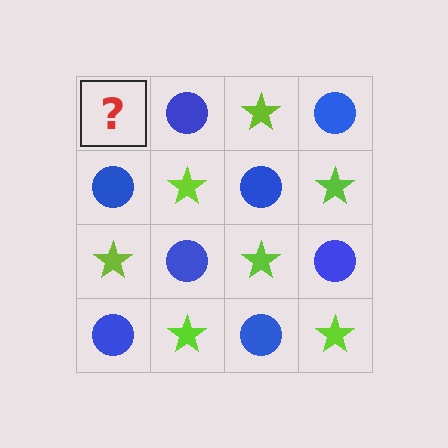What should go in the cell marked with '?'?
The missing cell should contain a lime star.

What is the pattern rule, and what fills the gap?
The rule is that it alternates lime star and blue circle in a checkerboard pattern. The gap should be filled with a lime star.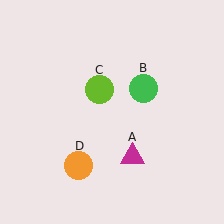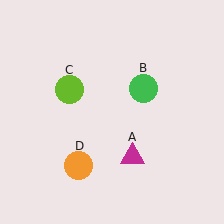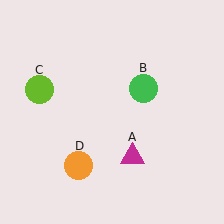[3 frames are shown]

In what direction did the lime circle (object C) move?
The lime circle (object C) moved left.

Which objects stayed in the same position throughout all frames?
Magenta triangle (object A) and green circle (object B) and orange circle (object D) remained stationary.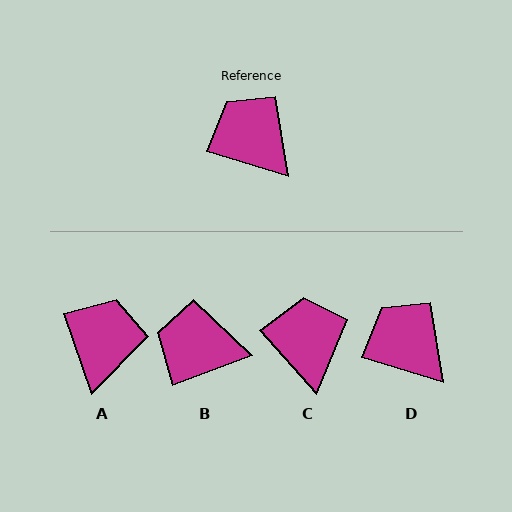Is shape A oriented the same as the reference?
No, it is off by about 54 degrees.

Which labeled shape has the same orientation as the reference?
D.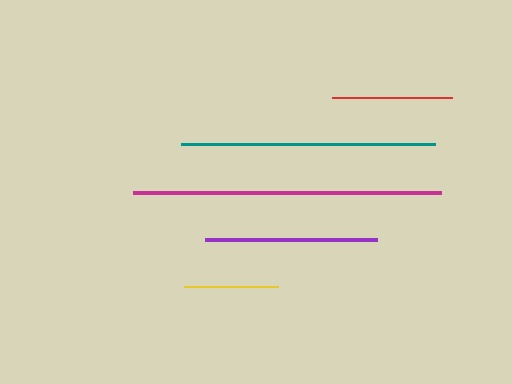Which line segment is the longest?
The magenta line is the longest at approximately 308 pixels.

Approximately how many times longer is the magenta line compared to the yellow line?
The magenta line is approximately 3.3 times the length of the yellow line.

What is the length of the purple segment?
The purple segment is approximately 173 pixels long.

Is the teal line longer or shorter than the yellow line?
The teal line is longer than the yellow line.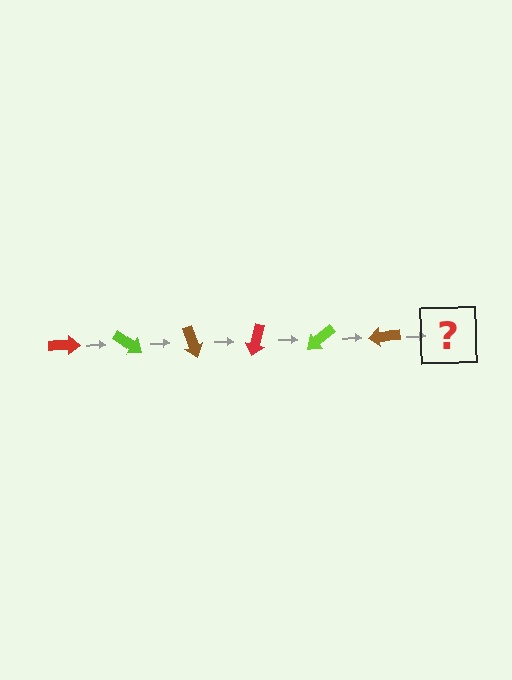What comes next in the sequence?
The next element should be a red arrow, rotated 210 degrees from the start.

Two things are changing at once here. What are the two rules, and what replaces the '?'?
The two rules are that it rotates 35 degrees each step and the color cycles through red, lime, and brown. The '?' should be a red arrow, rotated 210 degrees from the start.